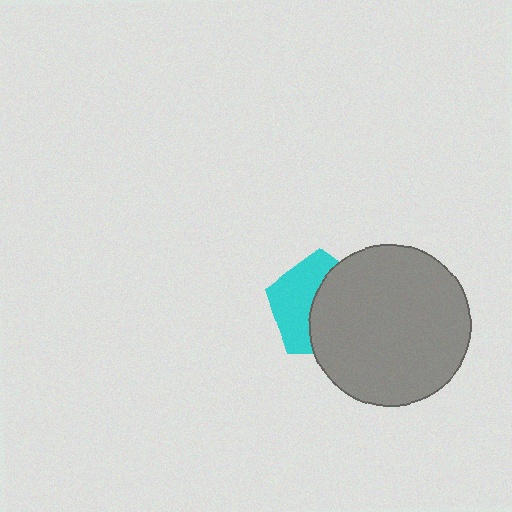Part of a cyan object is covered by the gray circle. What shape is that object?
It is a pentagon.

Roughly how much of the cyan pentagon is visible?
About half of it is visible (roughly 46%).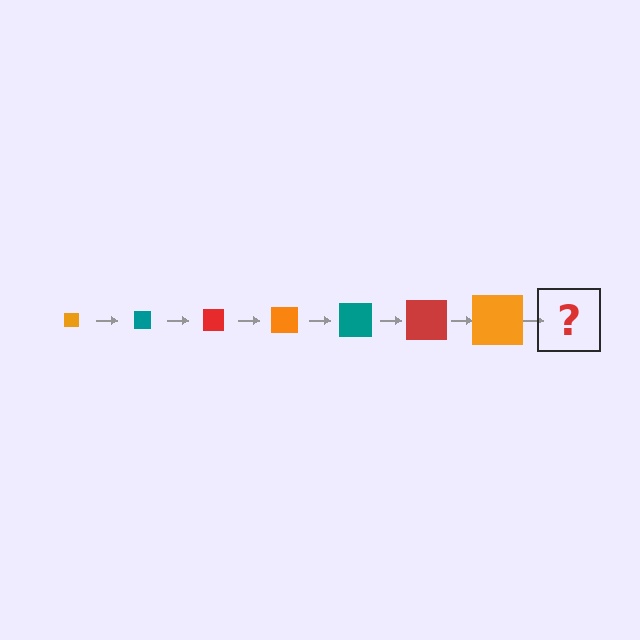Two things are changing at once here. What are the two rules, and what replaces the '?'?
The two rules are that the square grows larger each step and the color cycles through orange, teal, and red. The '?' should be a teal square, larger than the previous one.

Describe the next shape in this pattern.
It should be a teal square, larger than the previous one.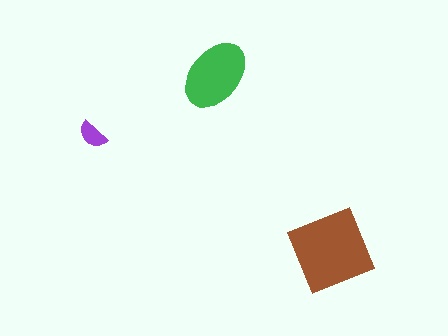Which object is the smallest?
The purple semicircle.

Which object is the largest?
The brown square.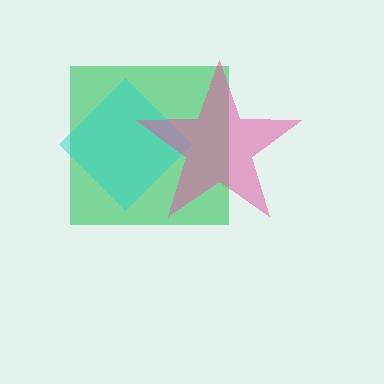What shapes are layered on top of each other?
The layered shapes are: a green square, a cyan diamond, a pink star.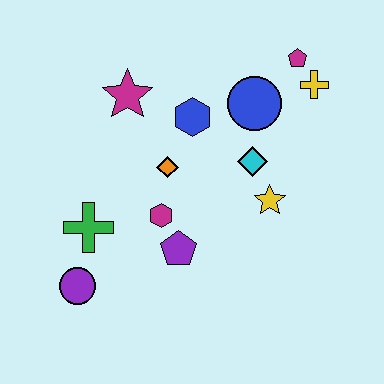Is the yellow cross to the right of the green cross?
Yes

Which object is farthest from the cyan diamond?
The purple circle is farthest from the cyan diamond.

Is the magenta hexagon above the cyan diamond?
No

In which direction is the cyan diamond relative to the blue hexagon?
The cyan diamond is to the right of the blue hexagon.